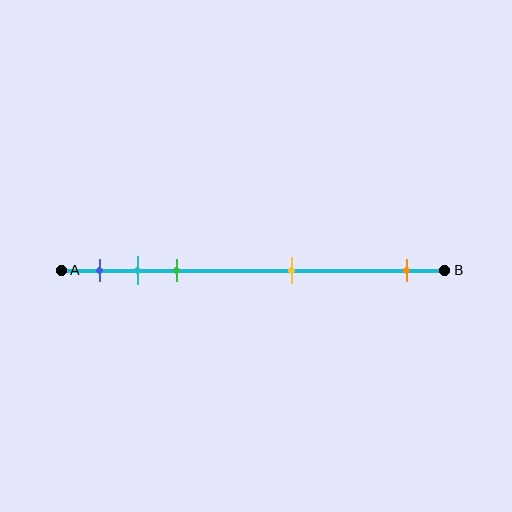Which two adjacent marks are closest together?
The cyan and green marks are the closest adjacent pair.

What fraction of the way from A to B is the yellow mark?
The yellow mark is approximately 60% (0.6) of the way from A to B.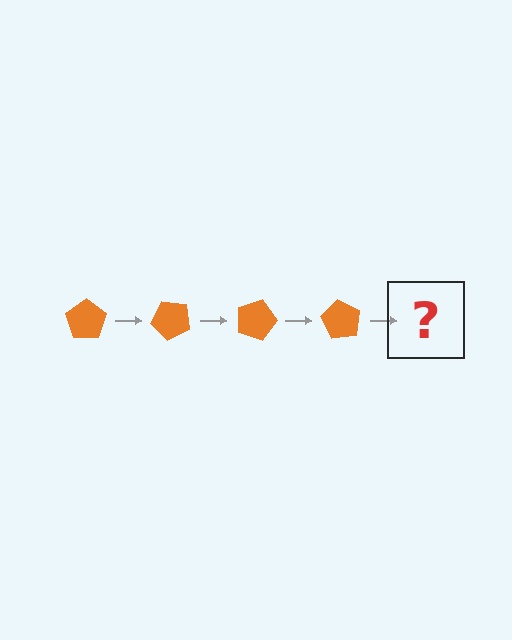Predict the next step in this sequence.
The next step is an orange pentagon rotated 180 degrees.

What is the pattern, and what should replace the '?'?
The pattern is that the pentagon rotates 45 degrees each step. The '?' should be an orange pentagon rotated 180 degrees.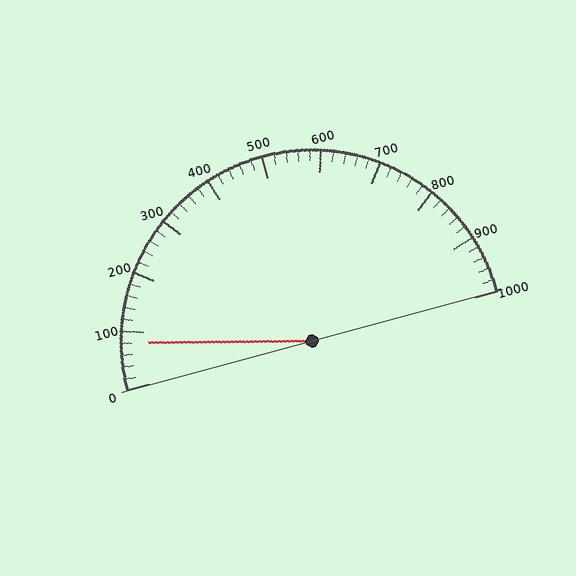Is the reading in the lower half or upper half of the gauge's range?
The reading is in the lower half of the range (0 to 1000).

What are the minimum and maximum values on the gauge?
The gauge ranges from 0 to 1000.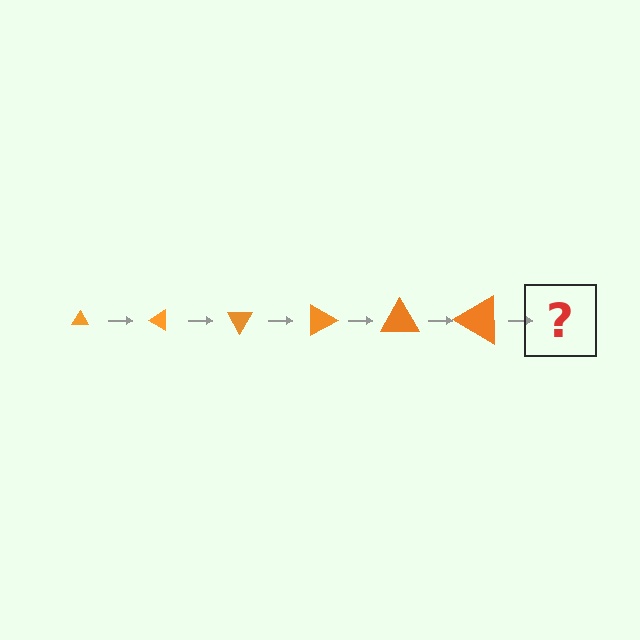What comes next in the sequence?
The next element should be a triangle, larger than the previous one and rotated 180 degrees from the start.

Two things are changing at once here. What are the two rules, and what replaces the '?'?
The two rules are that the triangle grows larger each step and it rotates 30 degrees each step. The '?' should be a triangle, larger than the previous one and rotated 180 degrees from the start.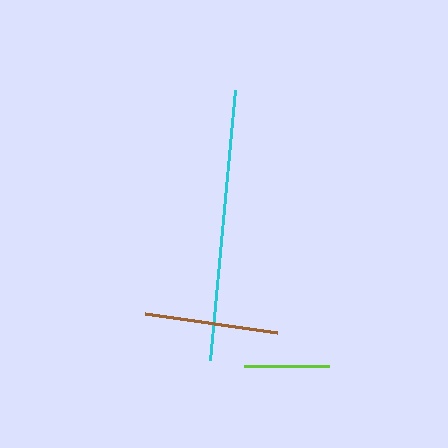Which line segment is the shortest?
The lime line is the shortest at approximately 85 pixels.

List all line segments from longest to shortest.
From longest to shortest: cyan, brown, lime.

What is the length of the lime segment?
The lime segment is approximately 85 pixels long.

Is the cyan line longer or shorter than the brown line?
The cyan line is longer than the brown line.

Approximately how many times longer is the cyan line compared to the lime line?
The cyan line is approximately 3.2 times the length of the lime line.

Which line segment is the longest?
The cyan line is the longest at approximately 271 pixels.